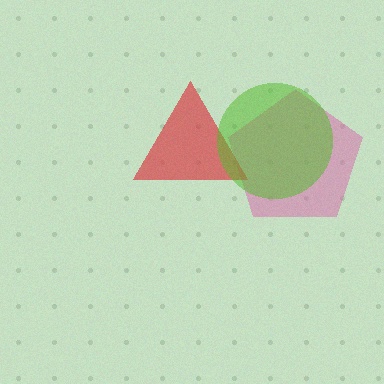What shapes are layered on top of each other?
The layered shapes are: a pink pentagon, a red triangle, a lime circle.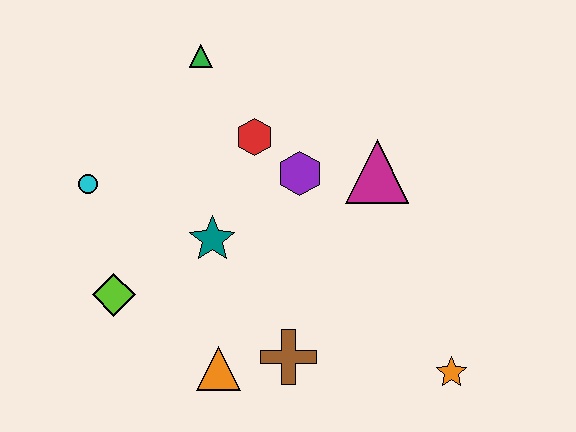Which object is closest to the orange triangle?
The brown cross is closest to the orange triangle.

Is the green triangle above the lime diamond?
Yes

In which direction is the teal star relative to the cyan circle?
The teal star is to the right of the cyan circle.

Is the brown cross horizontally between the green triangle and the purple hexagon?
Yes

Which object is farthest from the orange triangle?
The green triangle is farthest from the orange triangle.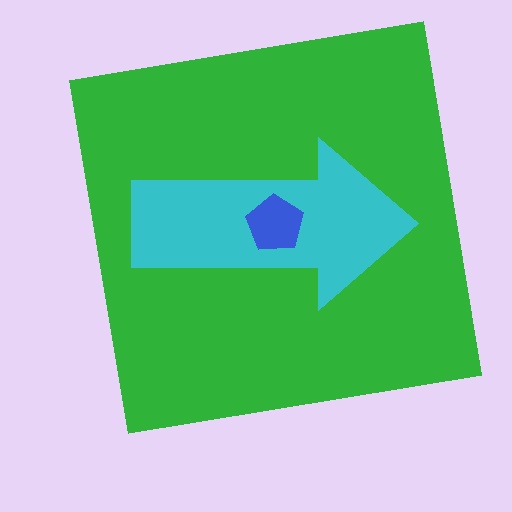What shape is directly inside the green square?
The cyan arrow.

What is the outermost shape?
The green square.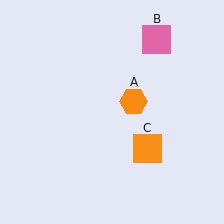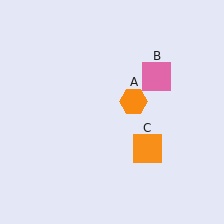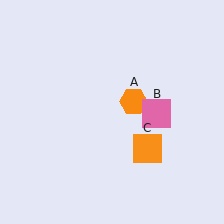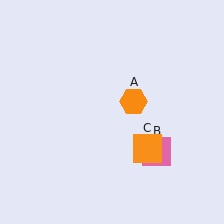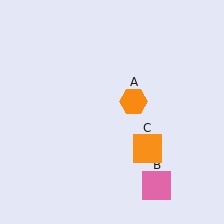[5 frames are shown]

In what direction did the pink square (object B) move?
The pink square (object B) moved down.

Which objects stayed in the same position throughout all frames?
Orange hexagon (object A) and orange square (object C) remained stationary.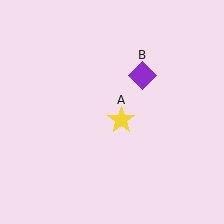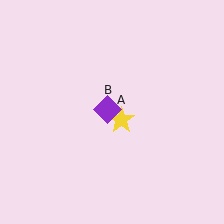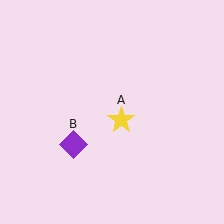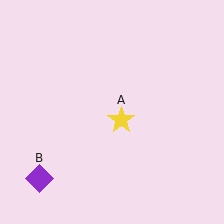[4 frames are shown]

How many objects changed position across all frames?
1 object changed position: purple diamond (object B).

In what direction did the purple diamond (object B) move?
The purple diamond (object B) moved down and to the left.